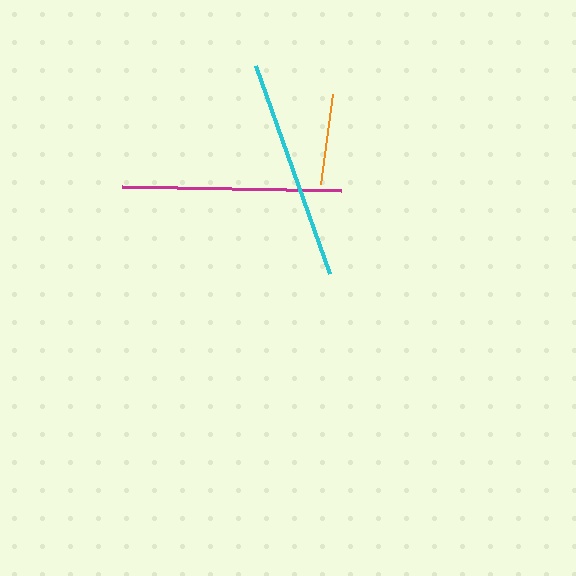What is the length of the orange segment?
The orange segment is approximately 91 pixels long.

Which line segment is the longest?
The cyan line is the longest at approximately 221 pixels.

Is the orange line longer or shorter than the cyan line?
The cyan line is longer than the orange line.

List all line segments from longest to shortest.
From longest to shortest: cyan, magenta, orange.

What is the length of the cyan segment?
The cyan segment is approximately 221 pixels long.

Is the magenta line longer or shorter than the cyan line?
The cyan line is longer than the magenta line.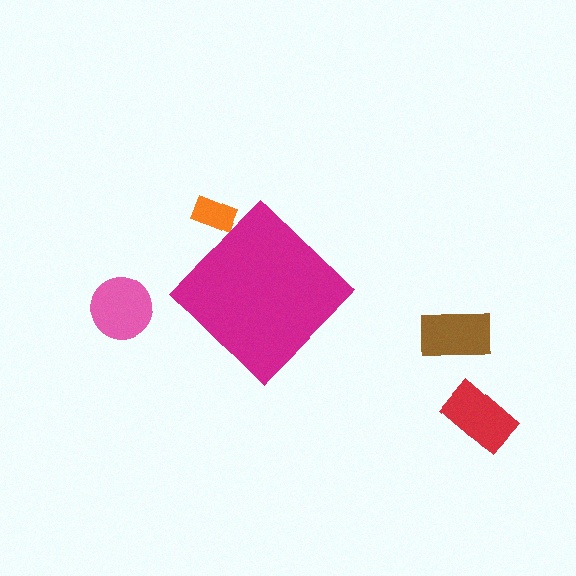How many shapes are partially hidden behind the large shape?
1 shape is partially hidden.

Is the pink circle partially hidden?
No, the pink circle is fully visible.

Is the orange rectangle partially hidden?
Yes, the orange rectangle is partially hidden behind the magenta diamond.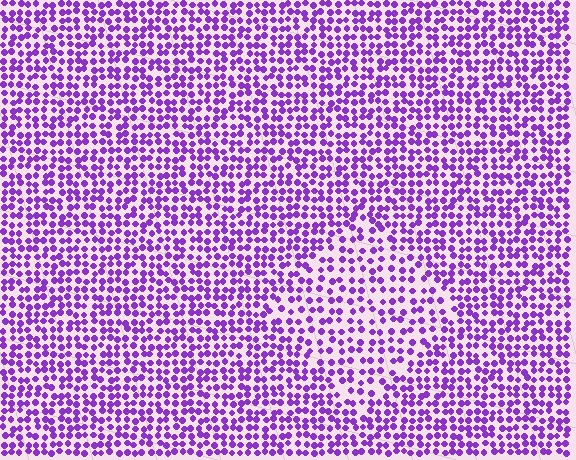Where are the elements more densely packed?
The elements are more densely packed outside the diamond boundary.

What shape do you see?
I see a diamond.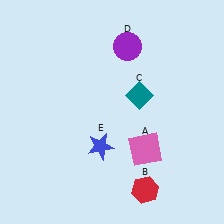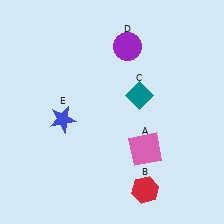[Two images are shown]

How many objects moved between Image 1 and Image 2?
1 object moved between the two images.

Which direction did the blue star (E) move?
The blue star (E) moved left.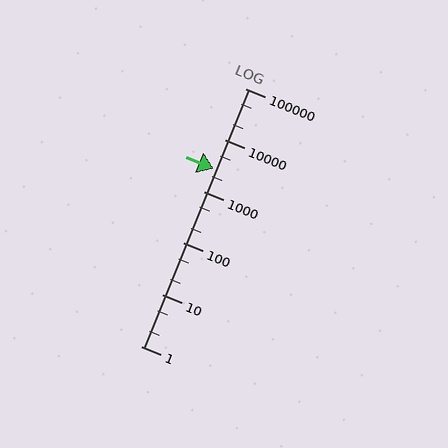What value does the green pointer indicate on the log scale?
The pointer indicates approximately 2800.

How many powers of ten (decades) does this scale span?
The scale spans 5 decades, from 1 to 100000.